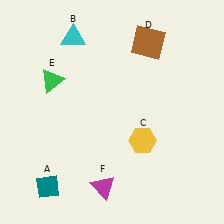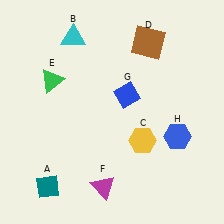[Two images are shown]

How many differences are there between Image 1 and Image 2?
There are 2 differences between the two images.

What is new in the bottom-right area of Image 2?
A blue hexagon (H) was added in the bottom-right area of Image 2.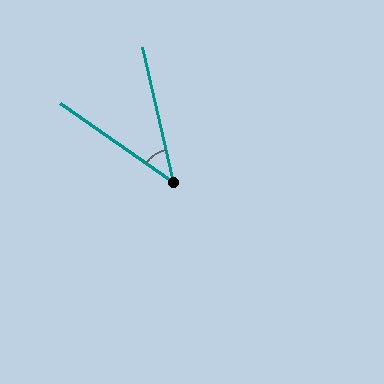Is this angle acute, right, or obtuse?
It is acute.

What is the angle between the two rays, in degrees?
Approximately 42 degrees.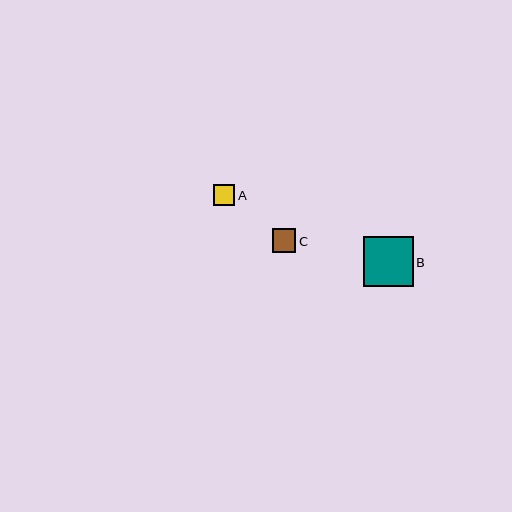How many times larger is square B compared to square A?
Square B is approximately 2.3 times the size of square A.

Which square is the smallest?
Square A is the smallest with a size of approximately 21 pixels.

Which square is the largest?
Square B is the largest with a size of approximately 50 pixels.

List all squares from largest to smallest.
From largest to smallest: B, C, A.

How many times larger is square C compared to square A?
Square C is approximately 1.1 times the size of square A.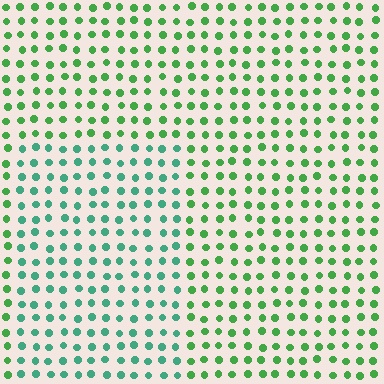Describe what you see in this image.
The image is filled with small green elements in a uniform arrangement. A rectangle-shaped region is visible where the elements are tinted to a slightly different hue, forming a subtle color boundary.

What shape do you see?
I see a rectangle.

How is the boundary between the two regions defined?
The boundary is defined purely by a slight shift in hue (about 35 degrees). Spacing, size, and orientation are identical on both sides.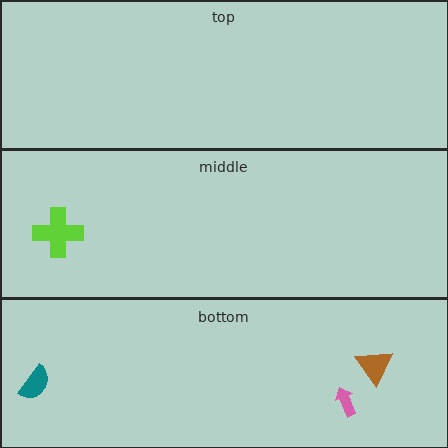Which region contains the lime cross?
The middle region.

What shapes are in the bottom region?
The brown triangle, the teal semicircle, the pink arrow.